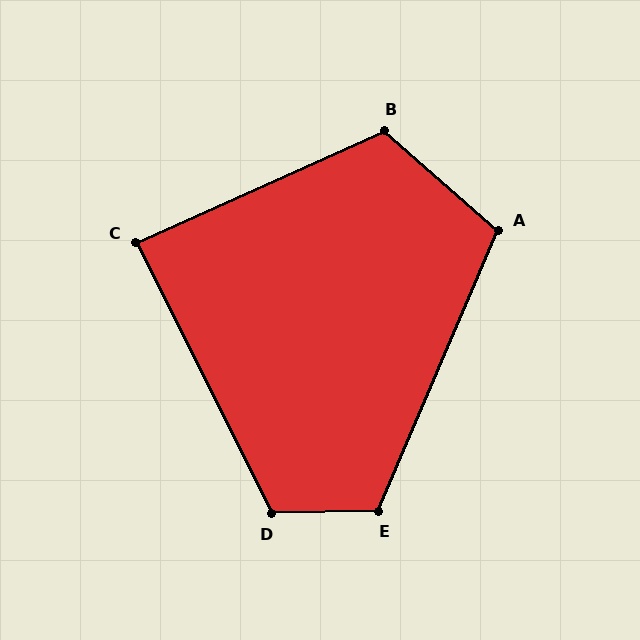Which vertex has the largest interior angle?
D, at approximately 115 degrees.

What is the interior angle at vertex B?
Approximately 115 degrees (obtuse).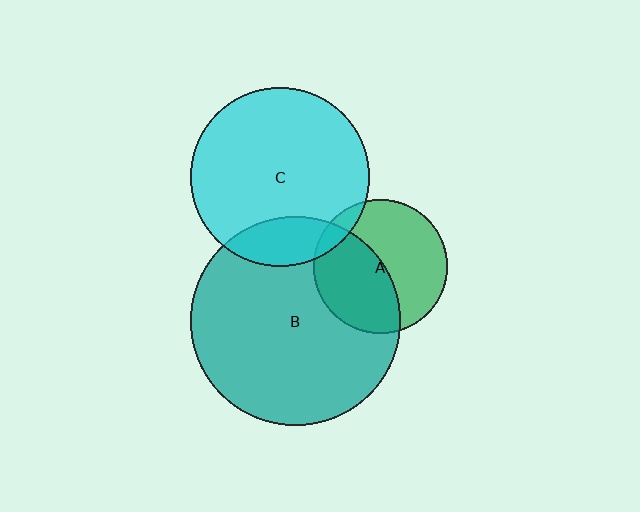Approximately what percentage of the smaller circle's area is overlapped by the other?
Approximately 45%.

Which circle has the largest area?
Circle B (teal).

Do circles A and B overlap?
Yes.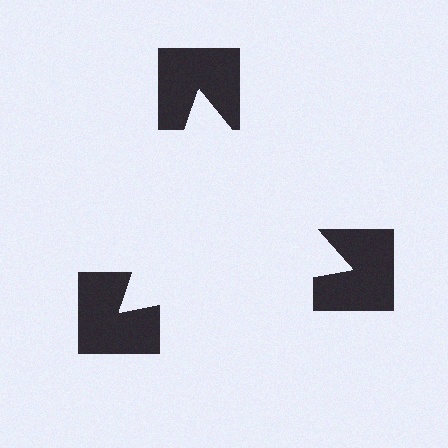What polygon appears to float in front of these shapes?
An illusory triangle — its edges are inferred from the aligned wedge cuts in the notched squares, not physically drawn.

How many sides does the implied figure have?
3 sides.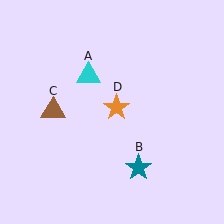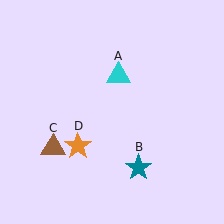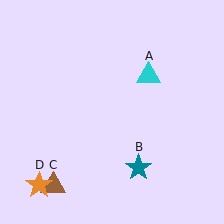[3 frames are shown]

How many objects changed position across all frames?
3 objects changed position: cyan triangle (object A), brown triangle (object C), orange star (object D).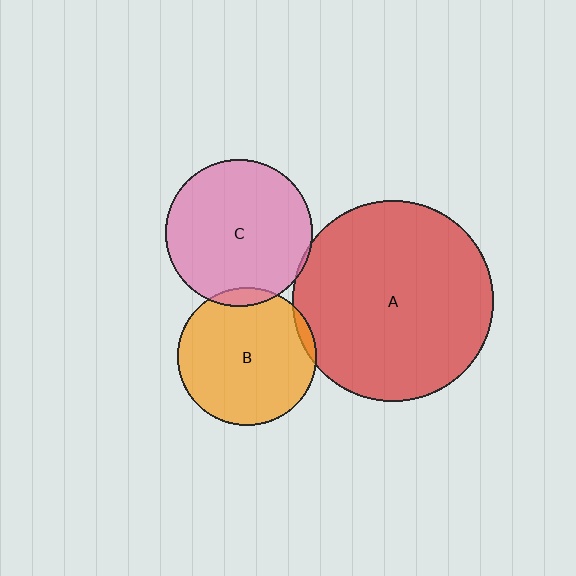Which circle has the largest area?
Circle A (red).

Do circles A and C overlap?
Yes.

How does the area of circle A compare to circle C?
Approximately 1.9 times.